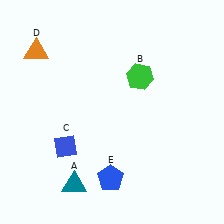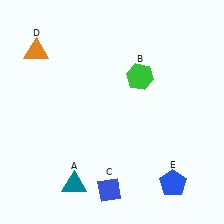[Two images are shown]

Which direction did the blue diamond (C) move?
The blue diamond (C) moved right.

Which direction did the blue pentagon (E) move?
The blue pentagon (E) moved right.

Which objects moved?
The objects that moved are: the blue diamond (C), the blue pentagon (E).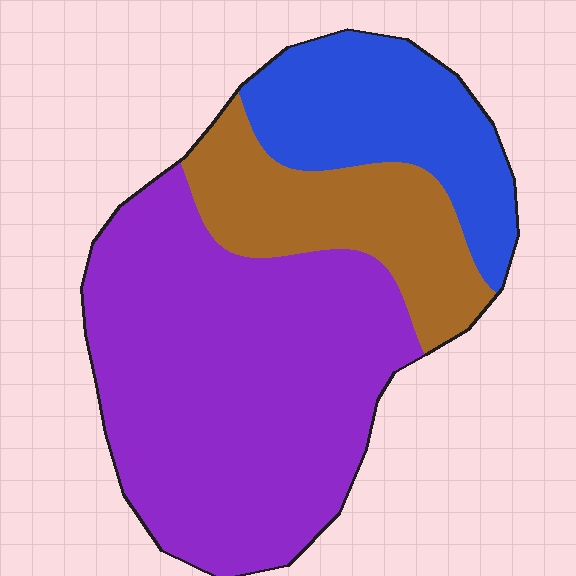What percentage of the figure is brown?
Brown takes up between a sixth and a third of the figure.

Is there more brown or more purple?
Purple.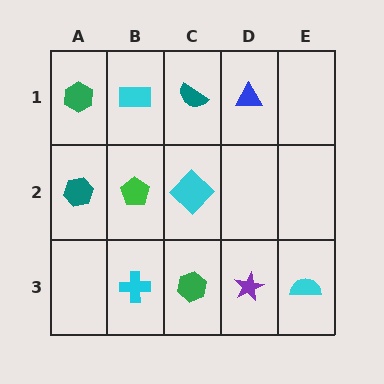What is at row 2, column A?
A teal hexagon.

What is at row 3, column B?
A cyan cross.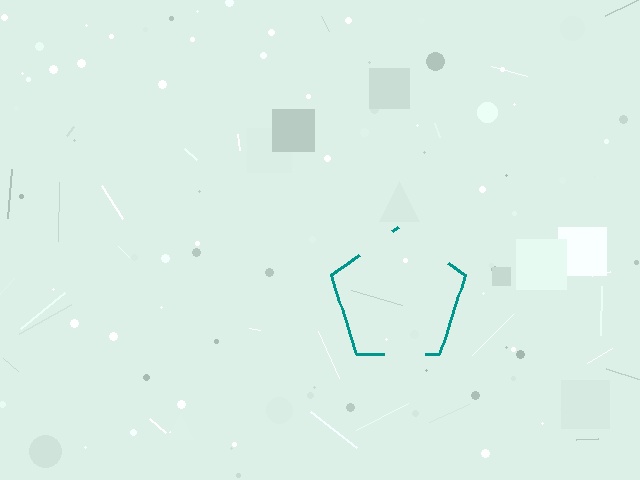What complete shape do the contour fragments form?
The contour fragments form a pentagon.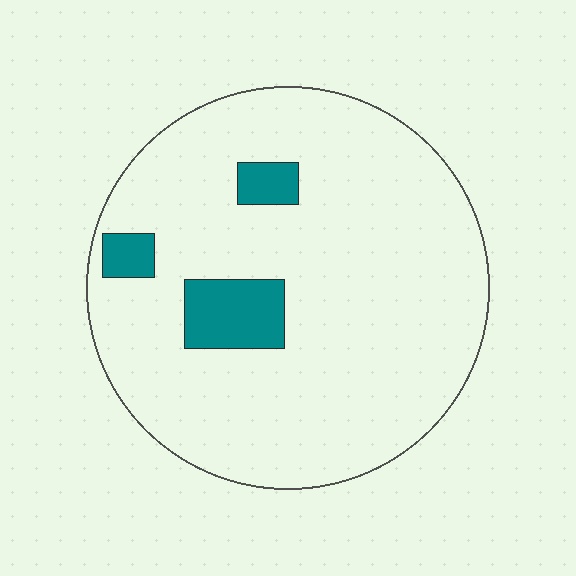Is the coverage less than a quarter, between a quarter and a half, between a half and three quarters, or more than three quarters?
Less than a quarter.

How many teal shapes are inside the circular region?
3.